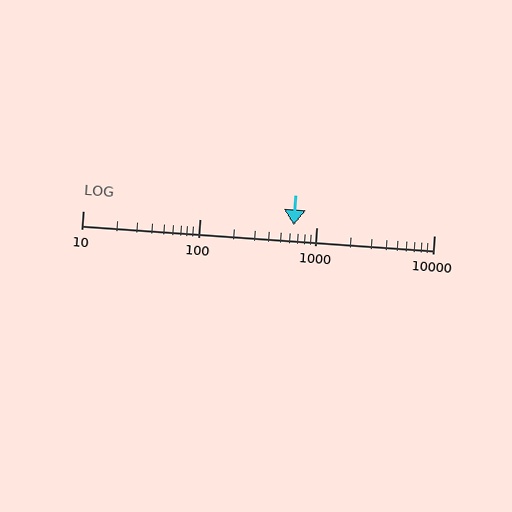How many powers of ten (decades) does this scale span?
The scale spans 3 decades, from 10 to 10000.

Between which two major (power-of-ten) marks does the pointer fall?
The pointer is between 100 and 1000.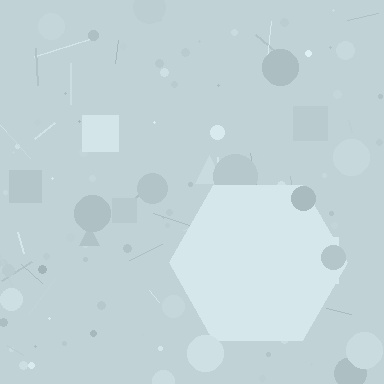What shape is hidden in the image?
A hexagon is hidden in the image.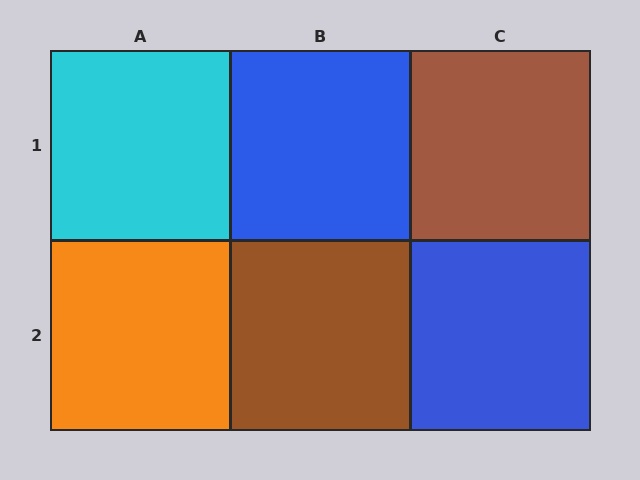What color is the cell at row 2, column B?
Brown.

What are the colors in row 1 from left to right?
Cyan, blue, brown.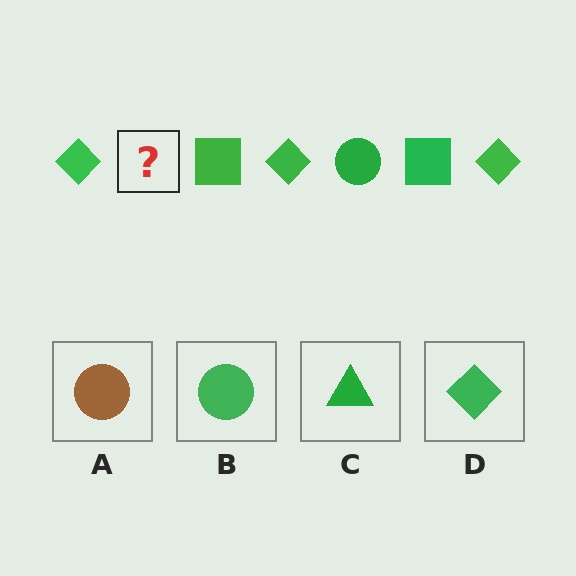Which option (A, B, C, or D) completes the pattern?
B.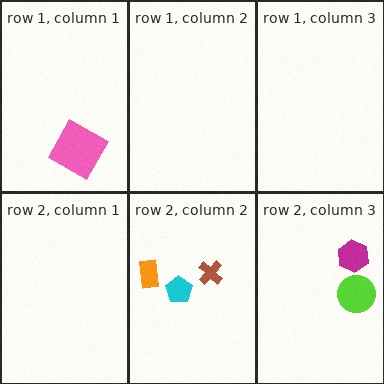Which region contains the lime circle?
The row 2, column 3 region.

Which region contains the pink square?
The row 1, column 1 region.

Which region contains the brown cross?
The row 2, column 2 region.